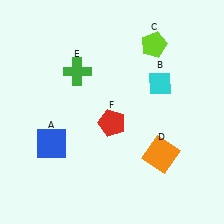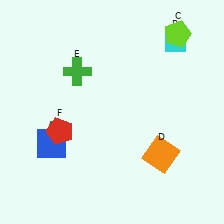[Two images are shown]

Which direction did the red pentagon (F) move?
The red pentagon (F) moved left.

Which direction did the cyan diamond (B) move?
The cyan diamond (B) moved up.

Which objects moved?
The objects that moved are: the cyan diamond (B), the lime pentagon (C), the red pentagon (F).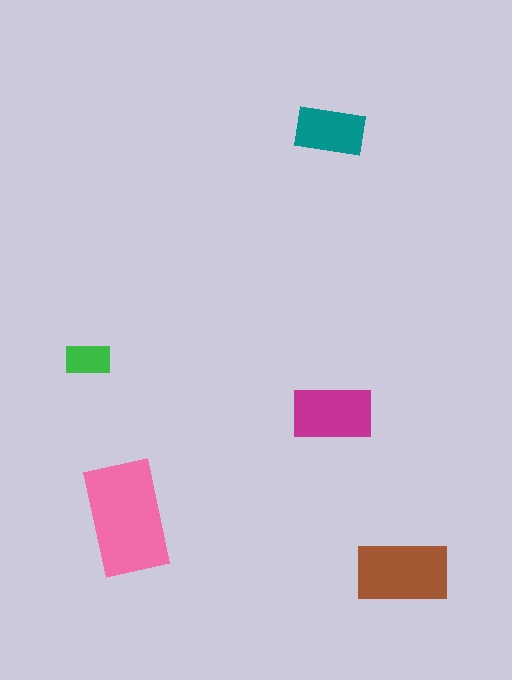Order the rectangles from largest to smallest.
the pink one, the brown one, the magenta one, the teal one, the green one.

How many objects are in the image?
There are 5 objects in the image.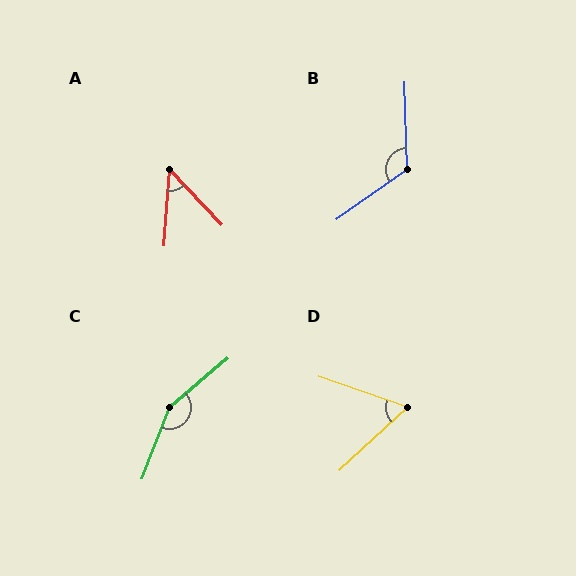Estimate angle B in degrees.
Approximately 124 degrees.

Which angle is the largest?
C, at approximately 151 degrees.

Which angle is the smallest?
A, at approximately 48 degrees.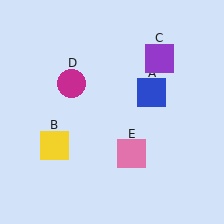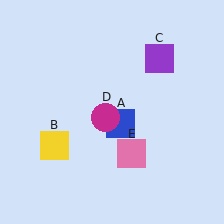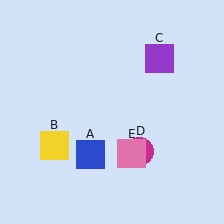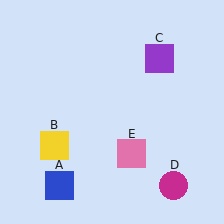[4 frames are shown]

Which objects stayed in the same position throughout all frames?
Yellow square (object B) and purple square (object C) and pink square (object E) remained stationary.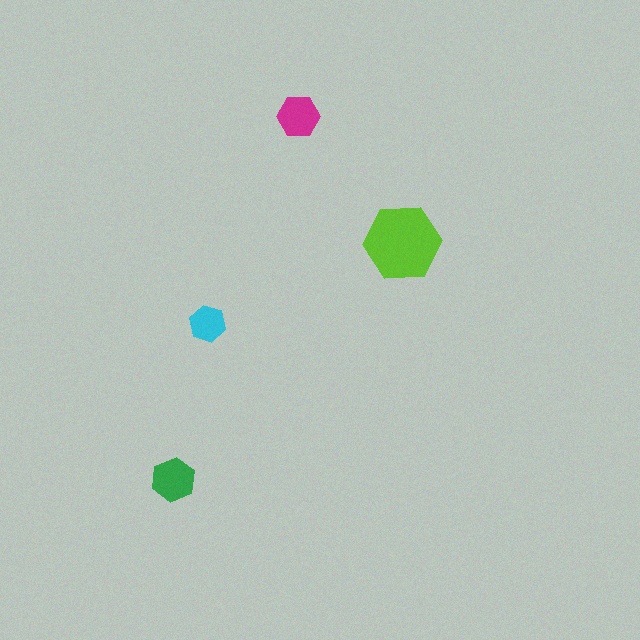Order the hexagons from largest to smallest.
the lime one, the green one, the magenta one, the cyan one.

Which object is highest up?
The magenta hexagon is topmost.